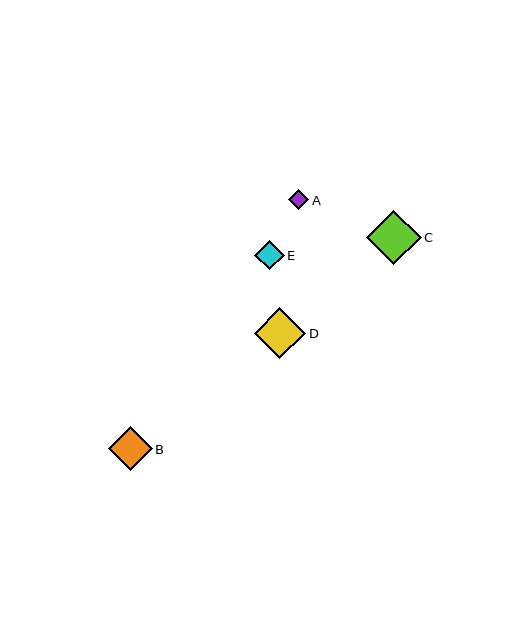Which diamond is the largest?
Diamond C is the largest with a size of approximately 55 pixels.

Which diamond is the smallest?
Diamond A is the smallest with a size of approximately 20 pixels.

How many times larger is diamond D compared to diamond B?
Diamond D is approximately 1.2 times the size of diamond B.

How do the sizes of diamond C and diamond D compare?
Diamond C and diamond D are approximately the same size.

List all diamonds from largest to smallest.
From largest to smallest: C, D, B, E, A.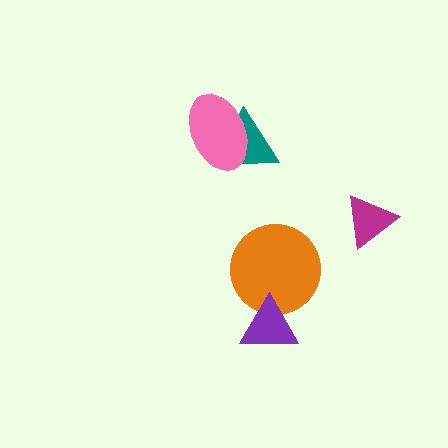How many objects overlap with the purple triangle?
1 object overlaps with the purple triangle.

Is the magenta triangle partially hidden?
No, no other shape covers it.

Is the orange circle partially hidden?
Yes, it is partially covered by another shape.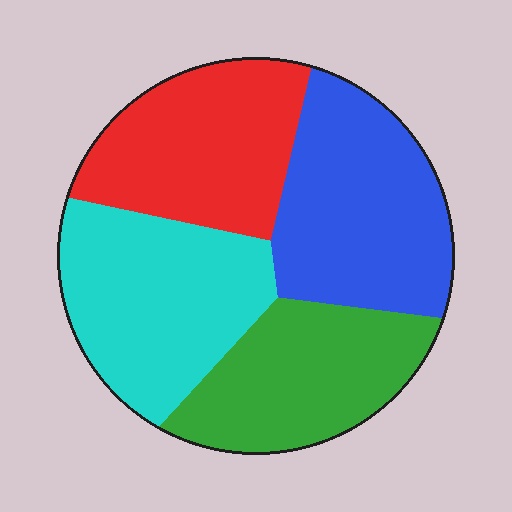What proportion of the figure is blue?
Blue covers roughly 25% of the figure.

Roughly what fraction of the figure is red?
Red covers 24% of the figure.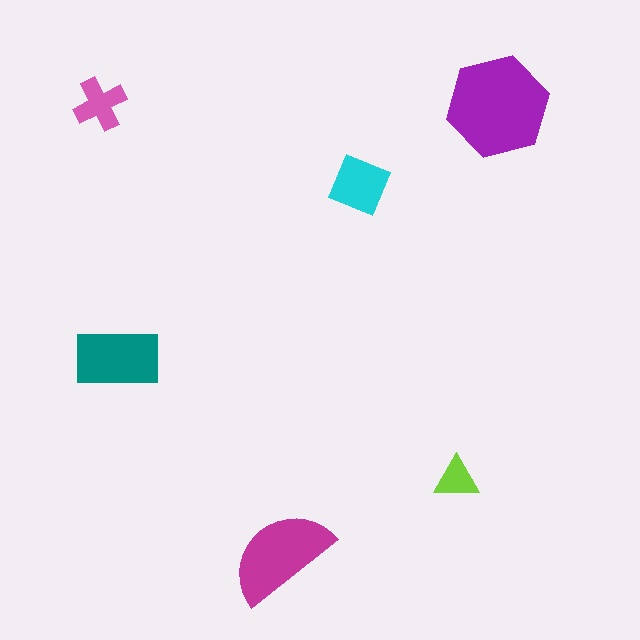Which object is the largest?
The purple hexagon.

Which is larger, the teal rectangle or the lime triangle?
The teal rectangle.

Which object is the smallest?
The lime triangle.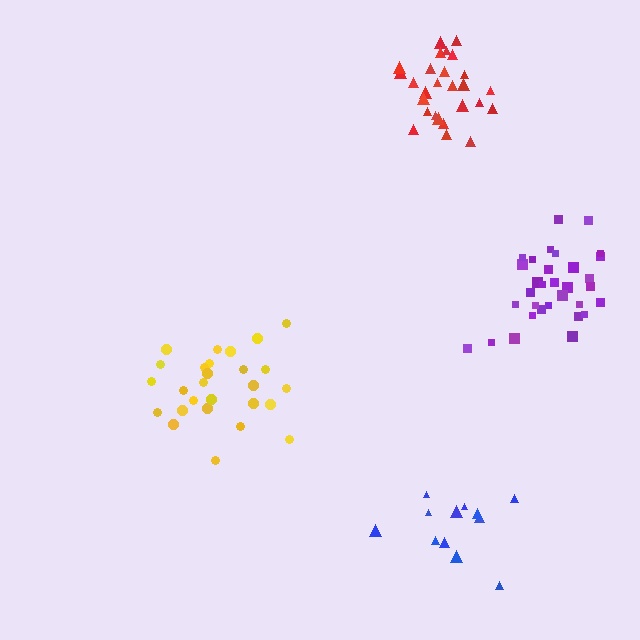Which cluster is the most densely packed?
Red.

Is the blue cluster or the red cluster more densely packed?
Red.